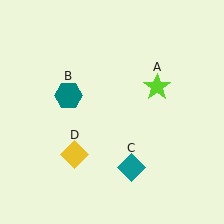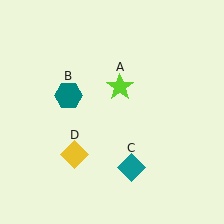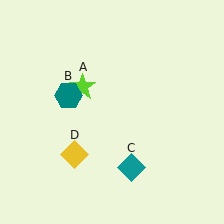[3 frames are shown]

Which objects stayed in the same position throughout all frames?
Teal hexagon (object B) and teal diamond (object C) and yellow diamond (object D) remained stationary.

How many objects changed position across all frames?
1 object changed position: lime star (object A).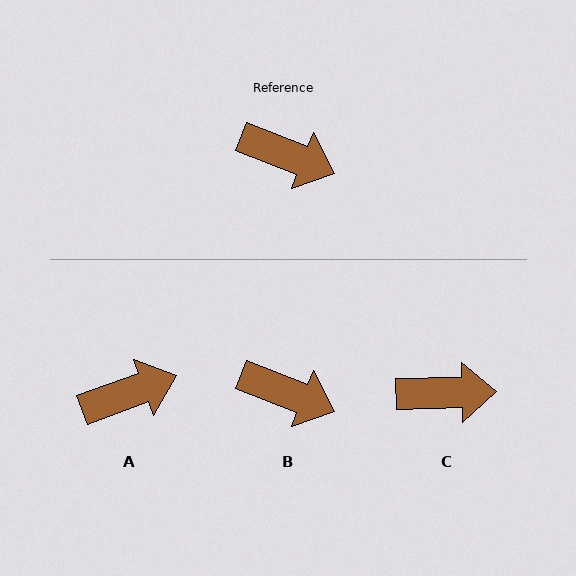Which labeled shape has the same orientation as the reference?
B.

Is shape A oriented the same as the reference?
No, it is off by about 42 degrees.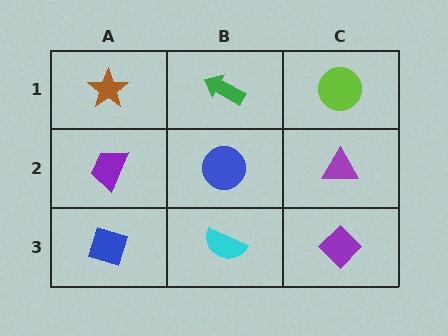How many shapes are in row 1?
3 shapes.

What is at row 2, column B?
A blue circle.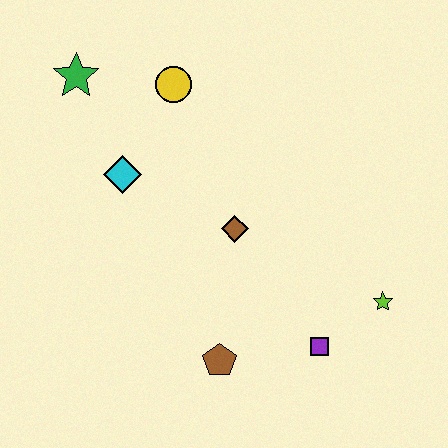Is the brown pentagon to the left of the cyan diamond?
No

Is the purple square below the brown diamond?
Yes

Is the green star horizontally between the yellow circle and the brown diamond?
No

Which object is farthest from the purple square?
The green star is farthest from the purple square.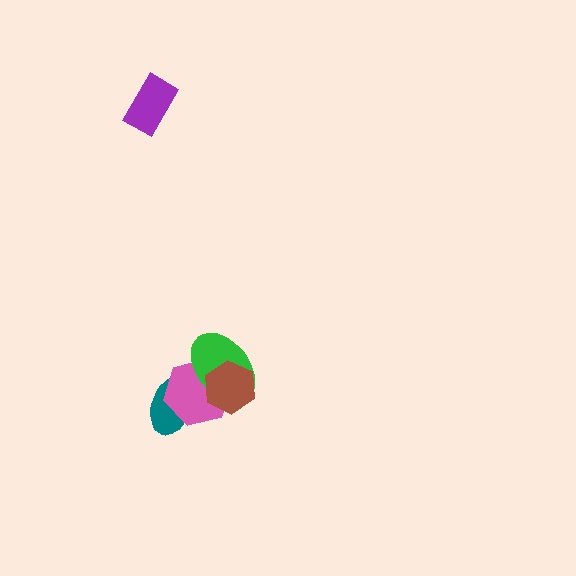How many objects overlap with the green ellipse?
2 objects overlap with the green ellipse.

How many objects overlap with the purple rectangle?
0 objects overlap with the purple rectangle.